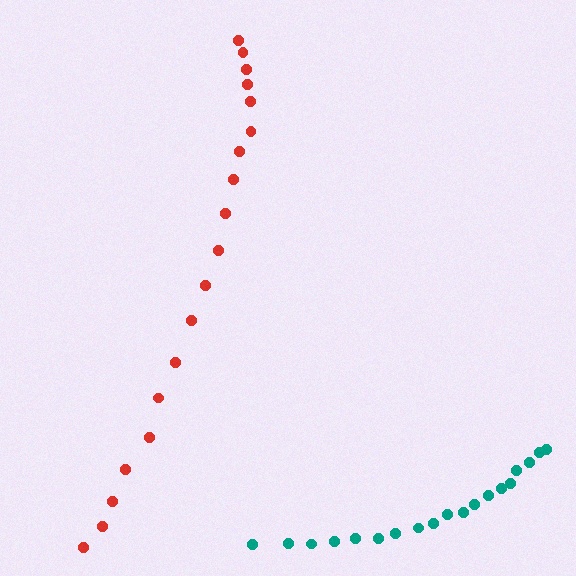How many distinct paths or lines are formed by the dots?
There are 2 distinct paths.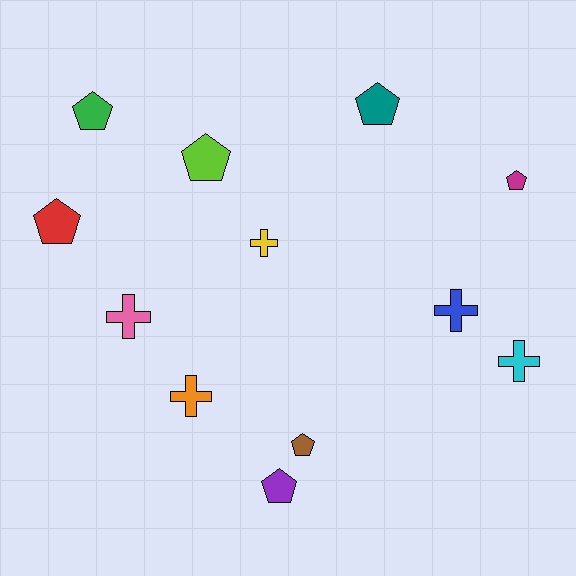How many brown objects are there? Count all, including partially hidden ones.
There is 1 brown object.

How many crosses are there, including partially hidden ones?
There are 5 crosses.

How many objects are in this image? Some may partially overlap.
There are 12 objects.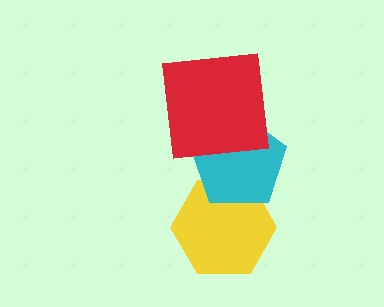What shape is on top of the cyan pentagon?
The red square is on top of the cyan pentagon.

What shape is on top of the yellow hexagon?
The cyan pentagon is on top of the yellow hexagon.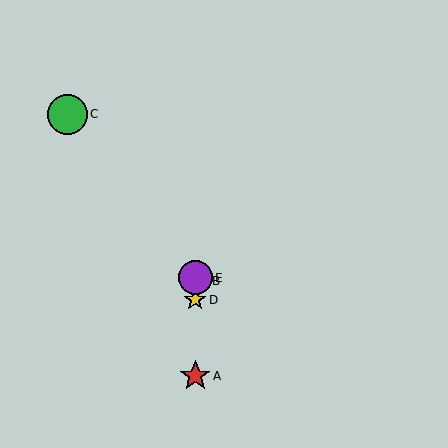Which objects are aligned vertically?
Objects A, B, D, E are aligned vertically.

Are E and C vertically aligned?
No, E is at x≈195 and C is at x≈67.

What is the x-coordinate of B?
Object B is at x≈195.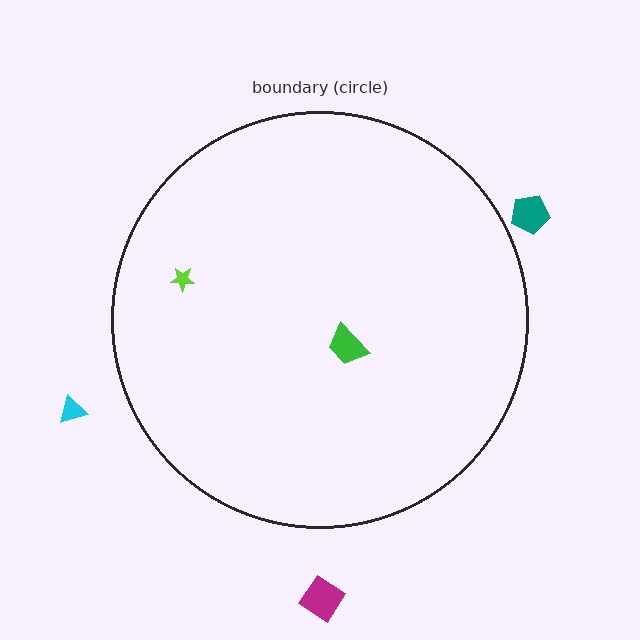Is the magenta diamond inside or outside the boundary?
Outside.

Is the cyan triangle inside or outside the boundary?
Outside.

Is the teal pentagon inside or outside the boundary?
Outside.